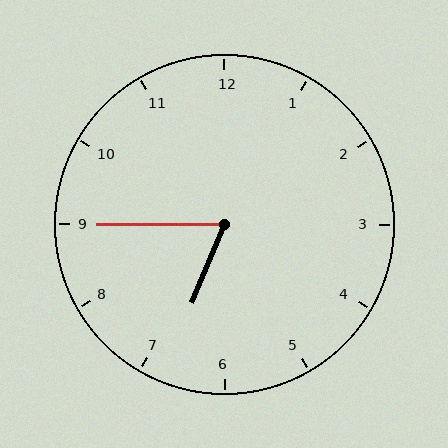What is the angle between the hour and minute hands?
Approximately 68 degrees.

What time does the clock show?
6:45.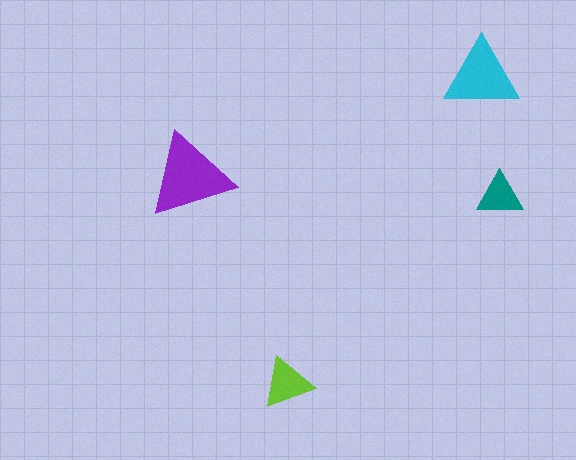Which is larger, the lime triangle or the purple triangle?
The purple one.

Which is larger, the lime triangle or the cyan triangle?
The cyan one.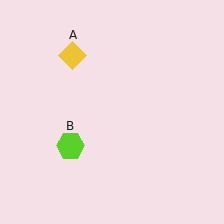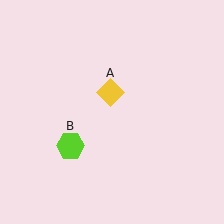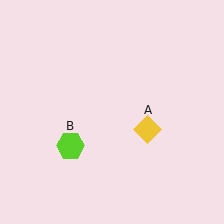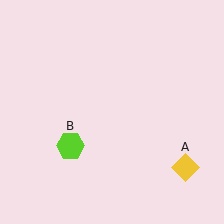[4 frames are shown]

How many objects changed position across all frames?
1 object changed position: yellow diamond (object A).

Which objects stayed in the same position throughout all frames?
Lime hexagon (object B) remained stationary.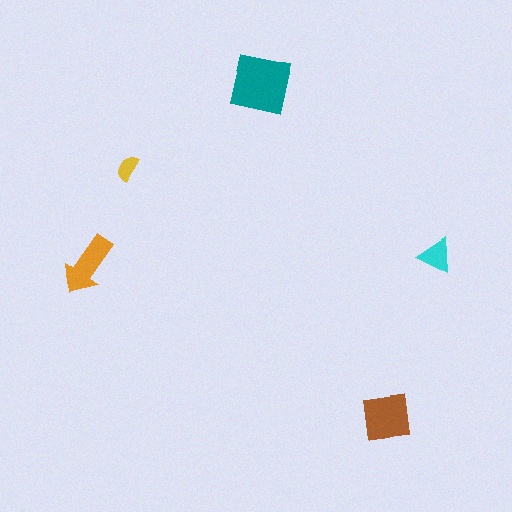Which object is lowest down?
The brown square is bottommost.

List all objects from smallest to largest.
The yellow semicircle, the cyan triangle, the orange arrow, the brown square, the teal square.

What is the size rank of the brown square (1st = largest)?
2nd.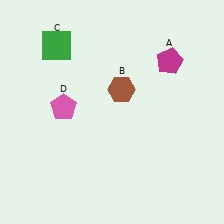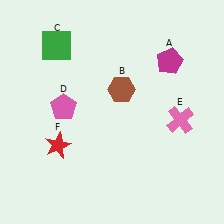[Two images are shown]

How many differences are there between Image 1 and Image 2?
There are 2 differences between the two images.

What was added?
A pink cross (E), a red star (F) were added in Image 2.